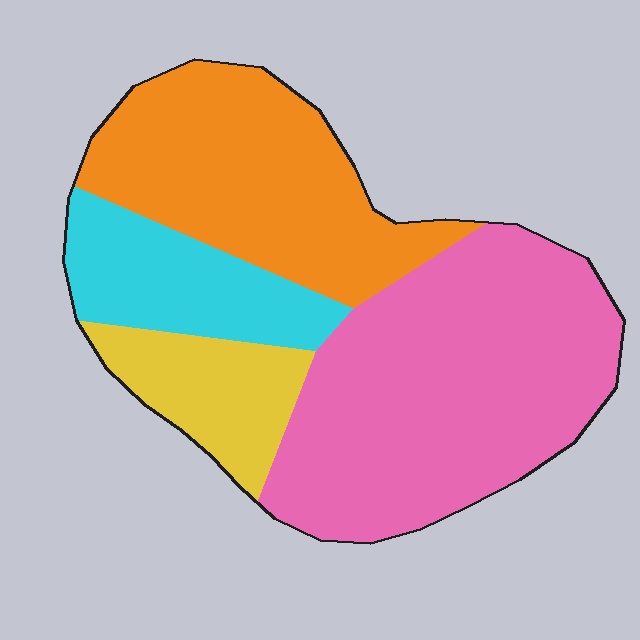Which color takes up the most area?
Pink, at roughly 45%.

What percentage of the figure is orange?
Orange covers 29% of the figure.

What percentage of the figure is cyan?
Cyan covers 15% of the figure.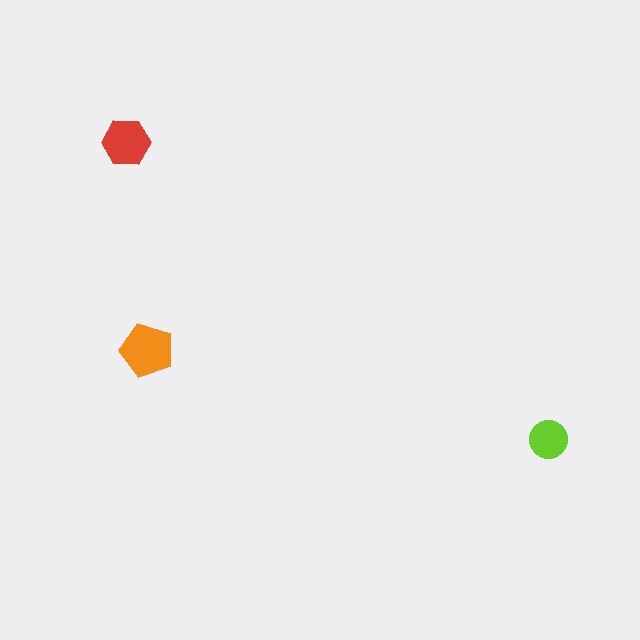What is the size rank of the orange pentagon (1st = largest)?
1st.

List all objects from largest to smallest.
The orange pentagon, the red hexagon, the lime circle.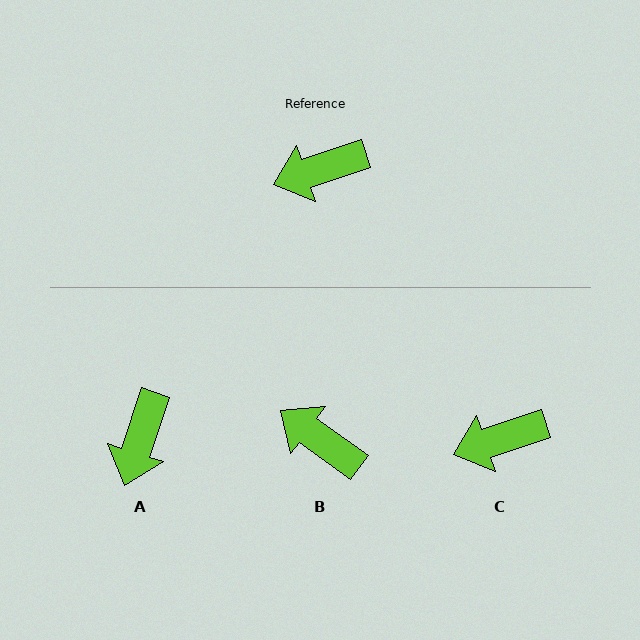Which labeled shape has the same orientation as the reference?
C.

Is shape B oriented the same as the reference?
No, it is off by about 54 degrees.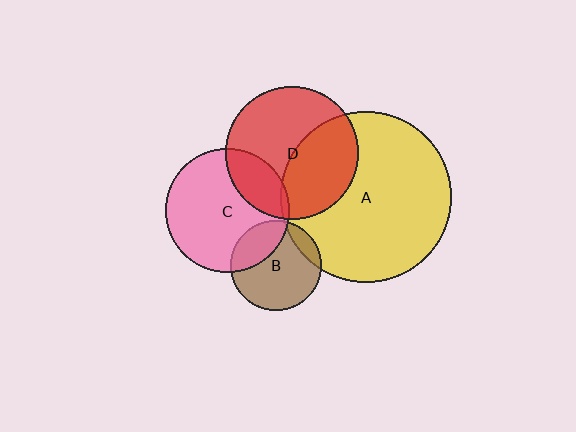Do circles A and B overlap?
Yes.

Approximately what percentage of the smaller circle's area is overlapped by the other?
Approximately 10%.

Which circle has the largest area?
Circle A (yellow).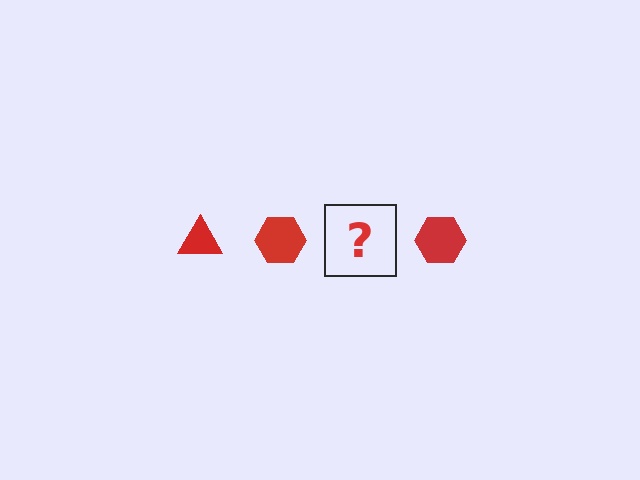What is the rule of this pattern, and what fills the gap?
The rule is that the pattern cycles through triangle, hexagon shapes in red. The gap should be filled with a red triangle.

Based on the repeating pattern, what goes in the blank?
The blank should be a red triangle.